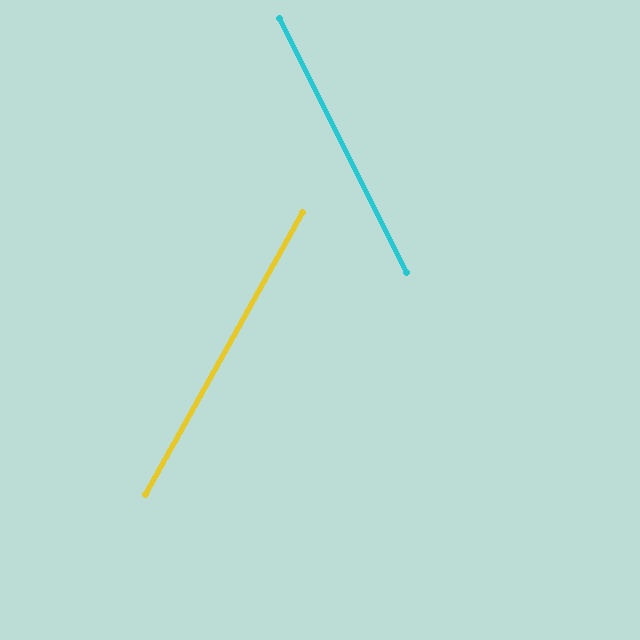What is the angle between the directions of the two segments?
Approximately 56 degrees.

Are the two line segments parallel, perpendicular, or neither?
Neither parallel nor perpendicular — they differ by about 56°.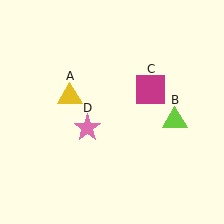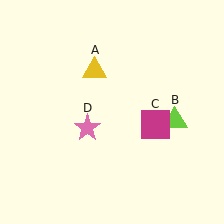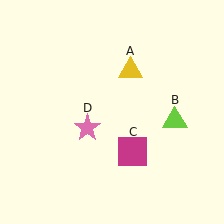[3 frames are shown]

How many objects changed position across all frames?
2 objects changed position: yellow triangle (object A), magenta square (object C).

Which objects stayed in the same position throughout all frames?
Lime triangle (object B) and pink star (object D) remained stationary.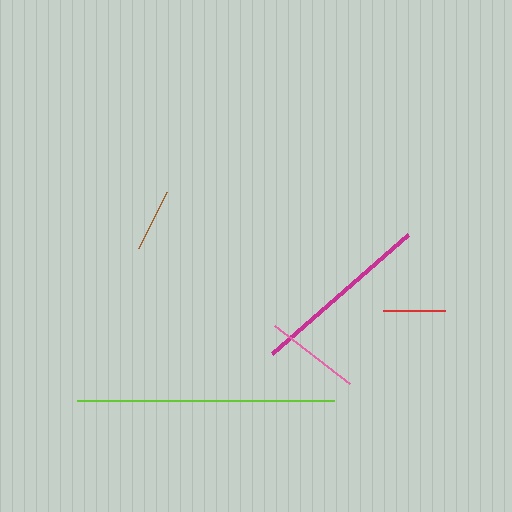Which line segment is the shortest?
The red line is the shortest at approximately 62 pixels.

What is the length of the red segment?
The red segment is approximately 62 pixels long.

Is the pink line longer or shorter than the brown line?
The pink line is longer than the brown line.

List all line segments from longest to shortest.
From longest to shortest: lime, magenta, pink, brown, red.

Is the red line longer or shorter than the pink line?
The pink line is longer than the red line.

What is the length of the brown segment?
The brown segment is approximately 62 pixels long.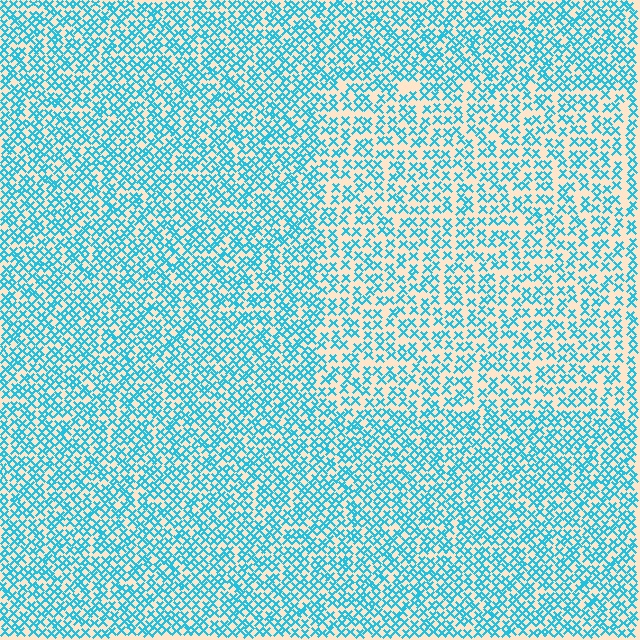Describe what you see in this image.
The image contains small cyan elements arranged at two different densities. A rectangle-shaped region is visible where the elements are less densely packed than the surrounding area.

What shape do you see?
I see a rectangle.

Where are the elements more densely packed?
The elements are more densely packed outside the rectangle boundary.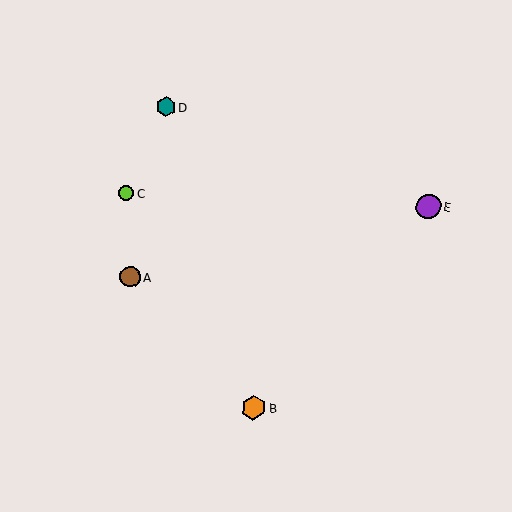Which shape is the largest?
The orange hexagon (labeled B) is the largest.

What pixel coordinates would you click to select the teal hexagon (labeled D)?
Click at (166, 107) to select the teal hexagon D.